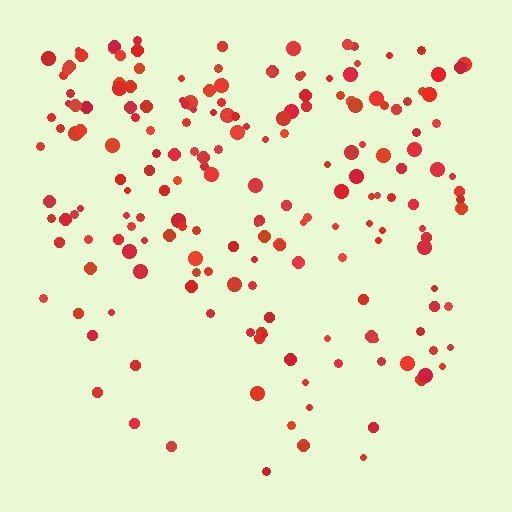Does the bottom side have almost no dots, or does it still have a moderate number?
Still a moderate number, just noticeably fewer than the top.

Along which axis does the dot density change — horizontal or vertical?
Vertical.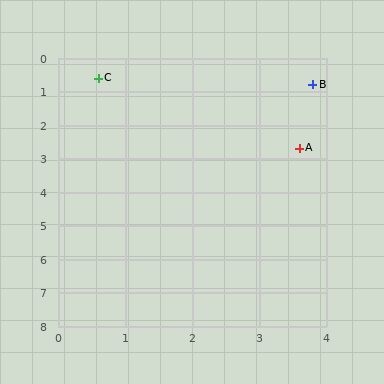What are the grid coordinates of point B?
Point B is at approximately (3.8, 0.8).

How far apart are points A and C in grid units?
Points A and C are about 3.7 grid units apart.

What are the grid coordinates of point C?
Point C is at approximately (0.6, 0.6).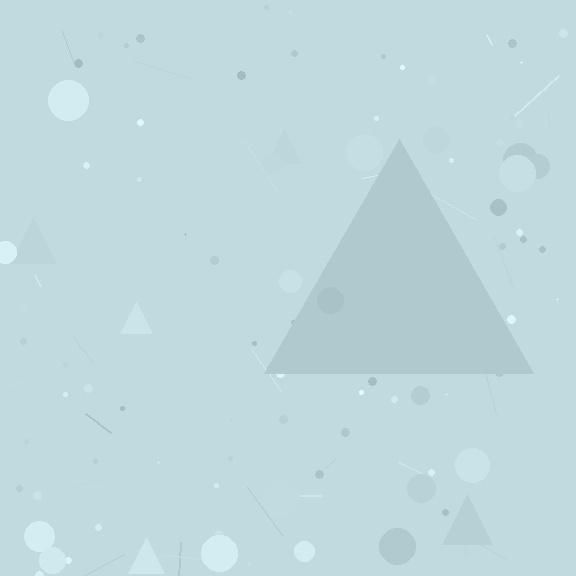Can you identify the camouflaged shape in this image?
The camouflaged shape is a triangle.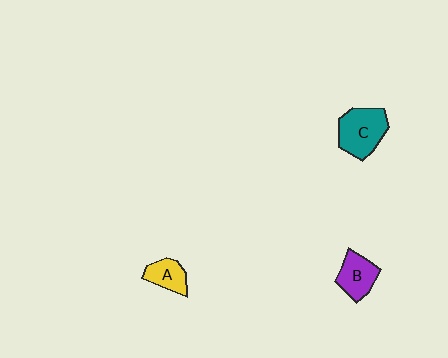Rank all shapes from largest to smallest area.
From largest to smallest: C (teal), B (purple), A (yellow).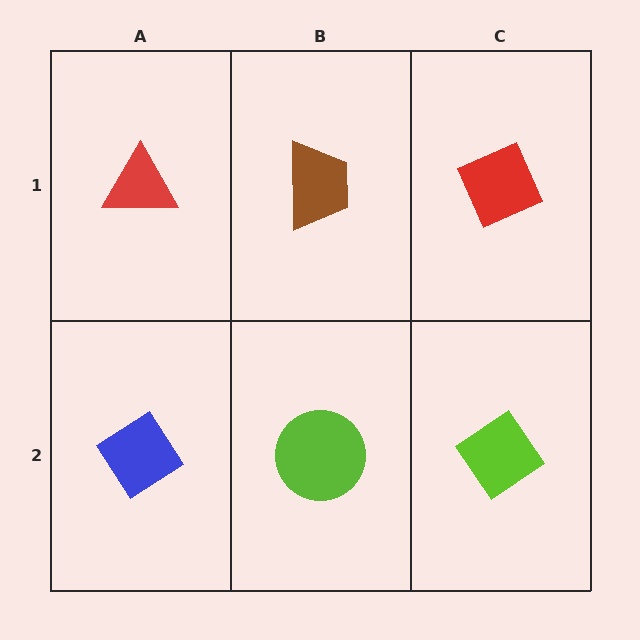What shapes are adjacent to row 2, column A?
A red triangle (row 1, column A), a lime circle (row 2, column B).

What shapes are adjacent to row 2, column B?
A brown trapezoid (row 1, column B), a blue diamond (row 2, column A), a lime diamond (row 2, column C).